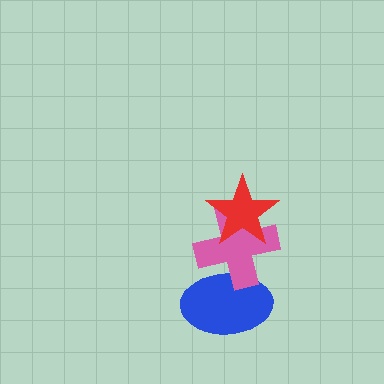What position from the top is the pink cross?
The pink cross is 2nd from the top.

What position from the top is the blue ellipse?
The blue ellipse is 3rd from the top.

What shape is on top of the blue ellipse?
The pink cross is on top of the blue ellipse.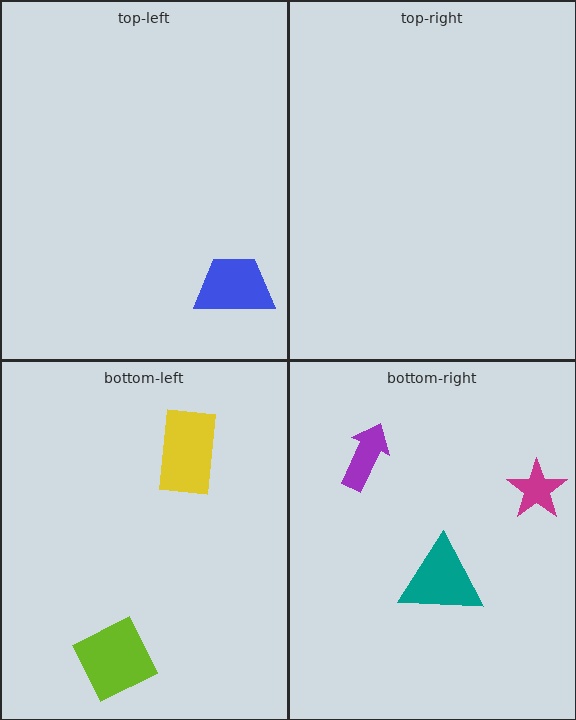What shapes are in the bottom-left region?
The lime diamond, the yellow rectangle.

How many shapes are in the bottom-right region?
3.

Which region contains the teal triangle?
The bottom-right region.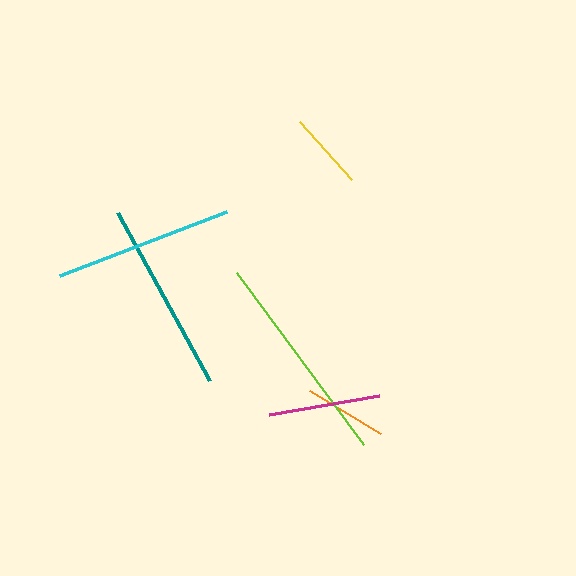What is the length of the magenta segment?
The magenta segment is approximately 111 pixels long.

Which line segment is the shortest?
The yellow line is the shortest at approximately 78 pixels.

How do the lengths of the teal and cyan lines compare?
The teal and cyan lines are approximately the same length.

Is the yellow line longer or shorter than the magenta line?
The magenta line is longer than the yellow line.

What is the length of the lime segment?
The lime segment is approximately 213 pixels long.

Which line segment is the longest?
The lime line is the longest at approximately 213 pixels.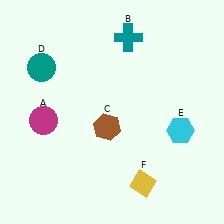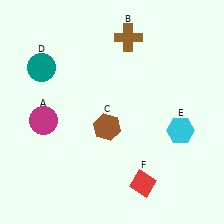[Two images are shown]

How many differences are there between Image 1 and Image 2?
There are 2 differences between the two images.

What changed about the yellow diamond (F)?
In Image 1, F is yellow. In Image 2, it changed to red.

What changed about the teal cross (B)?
In Image 1, B is teal. In Image 2, it changed to brown.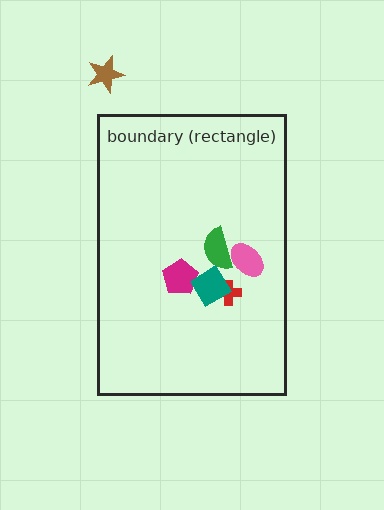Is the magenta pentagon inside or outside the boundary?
Inside.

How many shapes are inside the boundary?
5 inside, 1 outside.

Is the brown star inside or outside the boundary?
Outside.